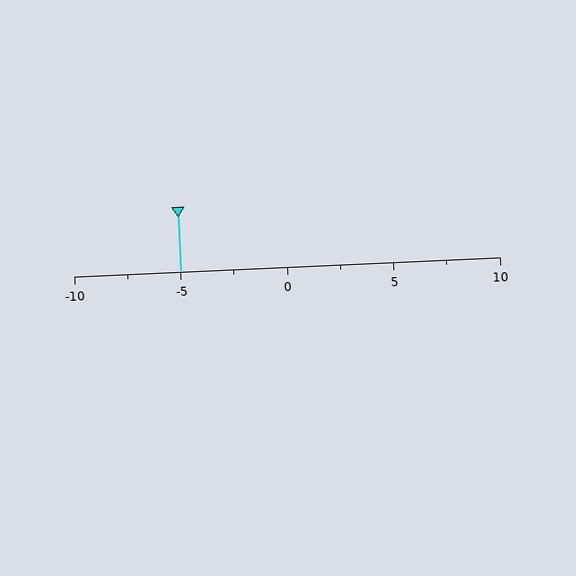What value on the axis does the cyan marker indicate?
The marker indicates approximately -5.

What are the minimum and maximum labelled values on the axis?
The axis runs from -10 to 10.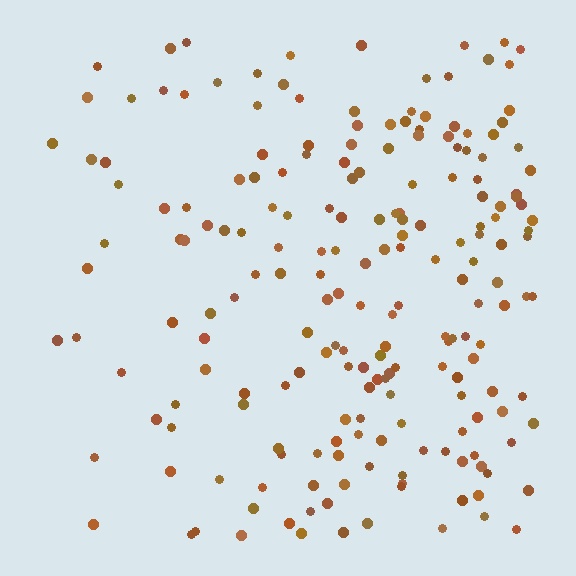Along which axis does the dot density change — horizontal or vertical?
Horizontal.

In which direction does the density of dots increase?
From left to right, with the right side densest.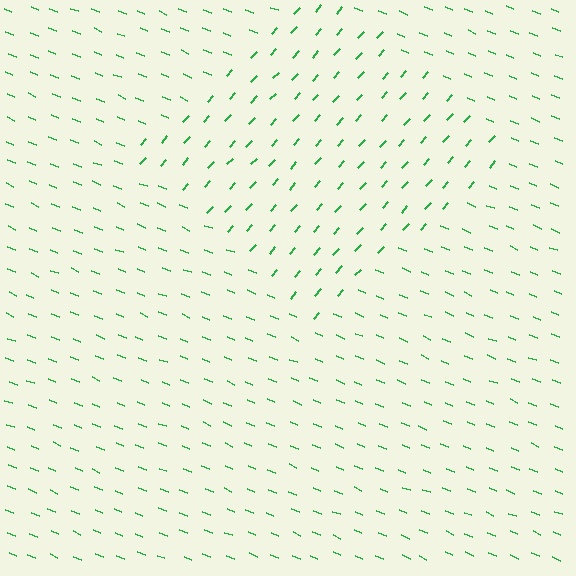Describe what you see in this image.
The image is filled with small green line segments. A diamond region in the image has lines oriented differently from the surrounding lines, creating a visible texture boundary.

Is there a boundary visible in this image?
Yes, there is a texture boundary formed by a change in line orientation.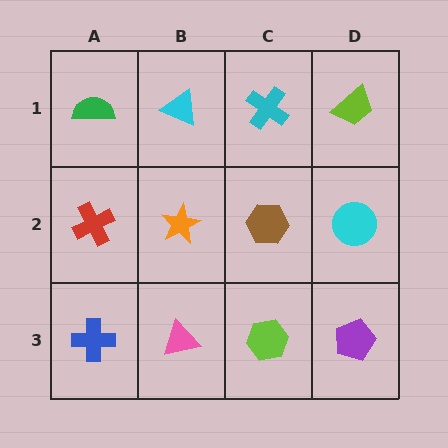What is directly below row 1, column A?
A red cross.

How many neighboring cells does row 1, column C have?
3.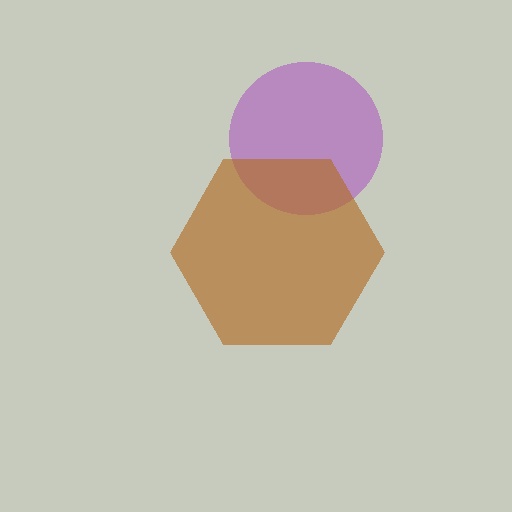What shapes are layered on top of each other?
The layered shapes are: a purple circle, a brown hexagon.